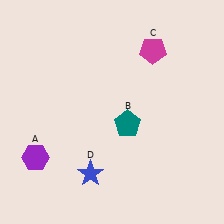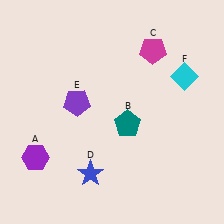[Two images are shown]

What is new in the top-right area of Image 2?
A cyan diamond (F) was added in the top-right area of Image 2.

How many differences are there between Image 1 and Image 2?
There are 2 differences between the two images.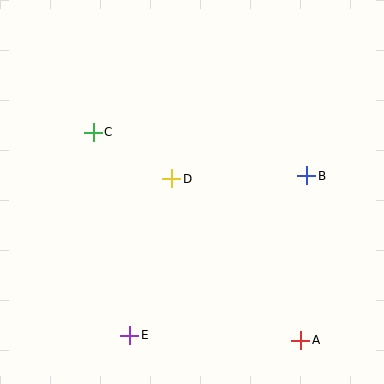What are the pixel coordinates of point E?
Point E is at (130, 335).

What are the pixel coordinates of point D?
Point D is at (172, 179).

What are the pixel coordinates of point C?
Point C is at (93, 132).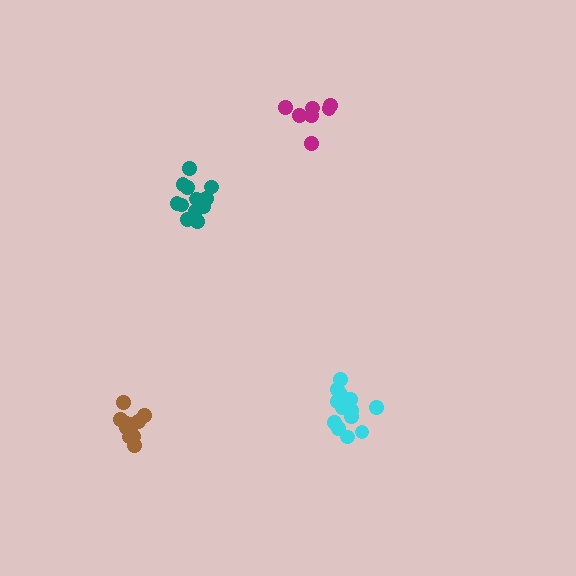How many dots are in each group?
Group 1: 10 dots, Group 2: 13 dots, Group 3: 7 dots, Group 4: 13 dots (43 total).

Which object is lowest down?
The brown cluster is bottommost.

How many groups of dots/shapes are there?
There are 4 groups.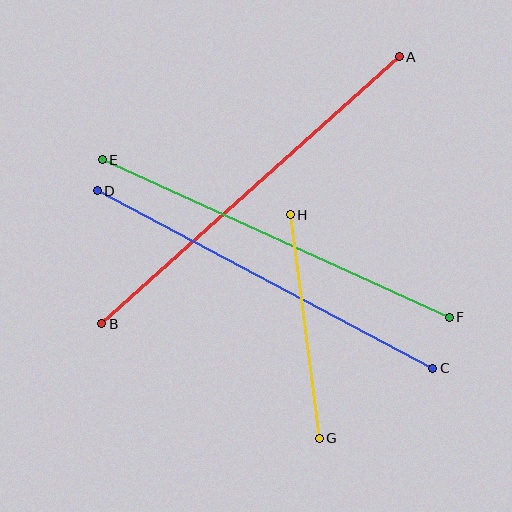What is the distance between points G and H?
The distance is approximately 225 pixels.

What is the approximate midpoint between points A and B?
The midpoint is at approximately (250, 190) pixels.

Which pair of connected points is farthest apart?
Points A and B are farthest apart.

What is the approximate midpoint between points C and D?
The midpoint is at approximately (265, 279) pixels.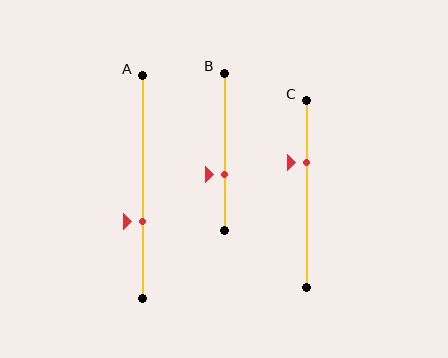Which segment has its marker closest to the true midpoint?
Segment B has its marker closest to the true midpoint.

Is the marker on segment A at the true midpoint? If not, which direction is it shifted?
No, the marker on segment A is shifted downward by about 16% of the segment length.